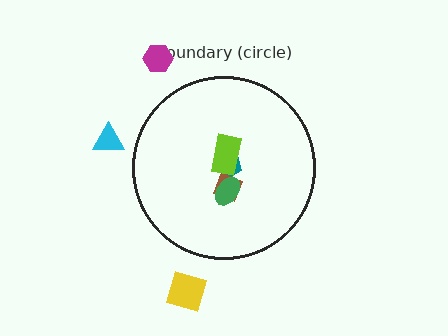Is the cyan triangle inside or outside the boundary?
Outside.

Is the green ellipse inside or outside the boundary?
Inside.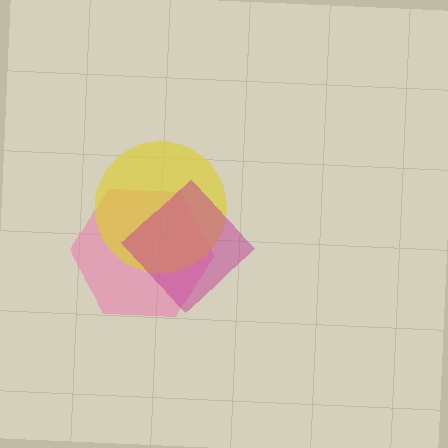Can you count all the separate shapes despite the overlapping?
Yes, there are 3 separate shapes.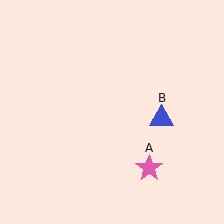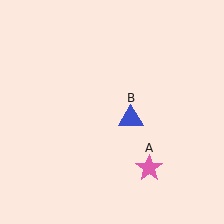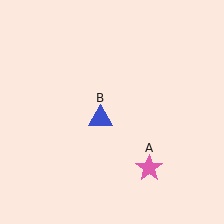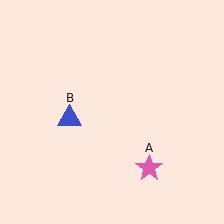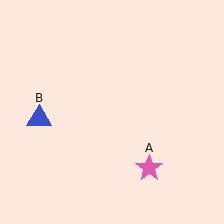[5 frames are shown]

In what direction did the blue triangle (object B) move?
The blue triangle (object B) moved left.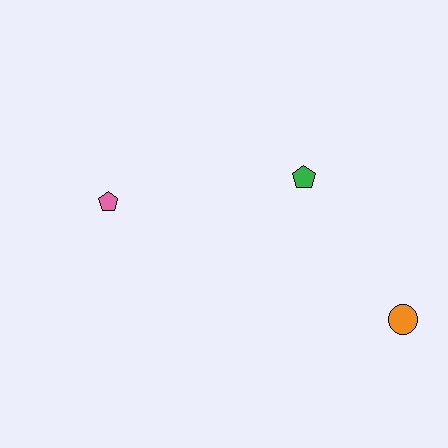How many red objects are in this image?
There are no red objects.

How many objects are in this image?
There are 3 objects.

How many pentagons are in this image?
There are 2 pentagons.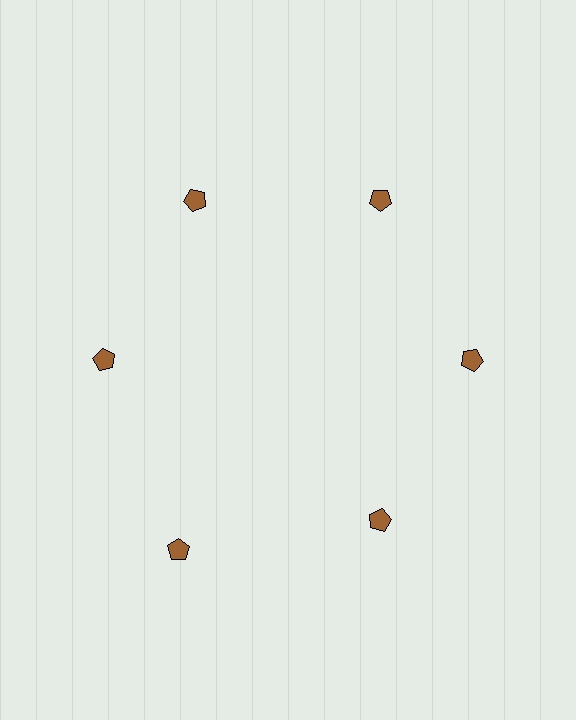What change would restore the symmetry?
The symmetry would be restored by moving it inward, back onto the ring so that all 6 pentagons sit at equal angles and equal distance from the center.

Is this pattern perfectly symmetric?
No. The 6 brown pentagons are arranged in a ring, but one element near the 7 o'clock position is pushed outward from the center, breaking the 6-fold rotational symmetry.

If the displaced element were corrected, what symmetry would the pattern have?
It would have 6-fold rotational symmetry — the pattern would map onto itself every 60 degrees.